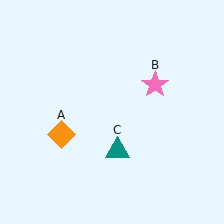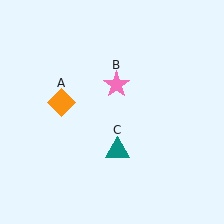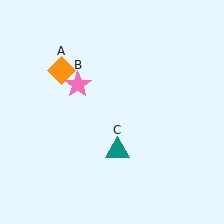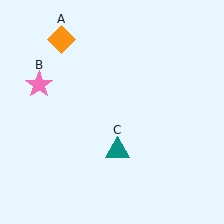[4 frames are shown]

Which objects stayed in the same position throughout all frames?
Teal triangle (object C) remained stationary.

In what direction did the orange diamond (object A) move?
The orange diamond (object A) moved up.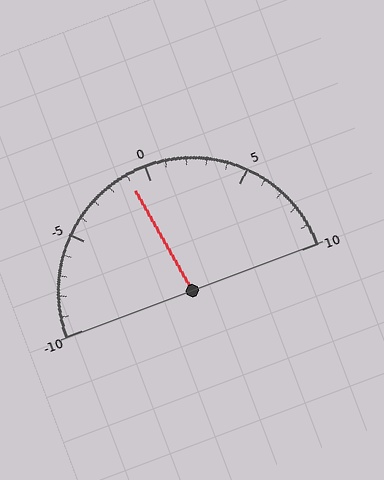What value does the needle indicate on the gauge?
The needle indicates approximately -1.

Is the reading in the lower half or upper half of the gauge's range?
The reading is in the lower half of the range (-10 to 10).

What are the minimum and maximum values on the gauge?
The gauge ranges from -10 to 10.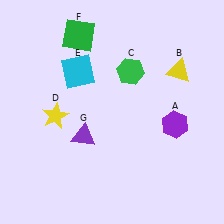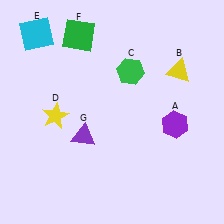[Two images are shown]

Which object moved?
The cyan square (E) moved left.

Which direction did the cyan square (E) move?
The cyan square (E) moved left.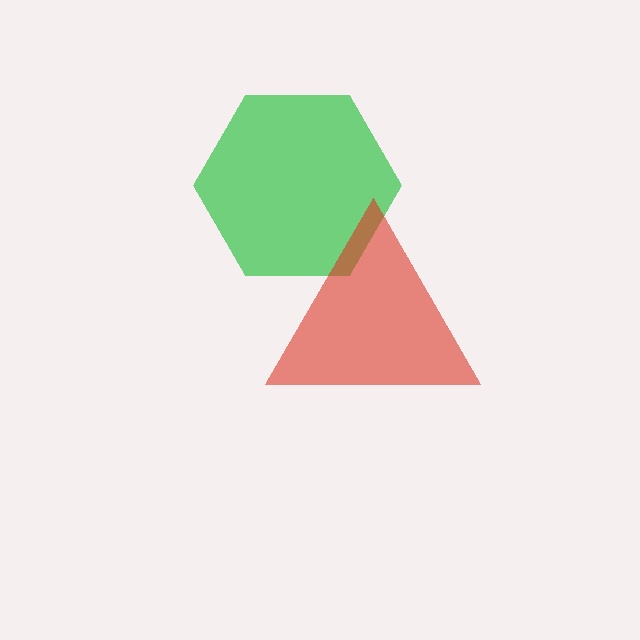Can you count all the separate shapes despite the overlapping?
Yes, there are 2 separate shapes.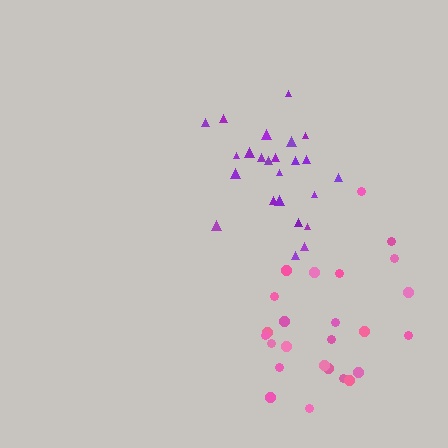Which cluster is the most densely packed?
Purple.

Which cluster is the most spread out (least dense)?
Pink.